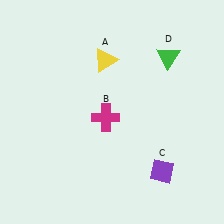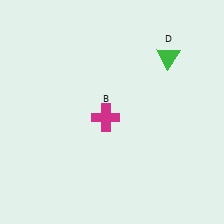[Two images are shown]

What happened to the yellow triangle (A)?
The yellow triangle (A) was removed in Image 2. It was in the top-left area of Image 1.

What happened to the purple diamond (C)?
The purple diamond (C) was removed in Image 2. It was in the bottom-right area of Image 1.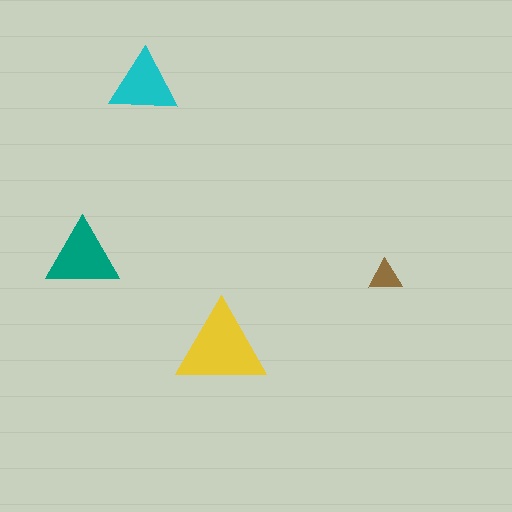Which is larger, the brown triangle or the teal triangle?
The teal one.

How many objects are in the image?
There are 4 objects in the image.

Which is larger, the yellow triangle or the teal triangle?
The yellow one.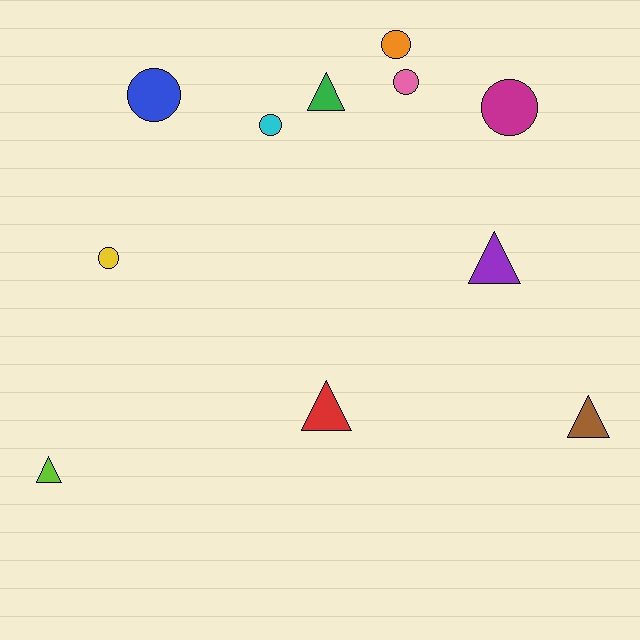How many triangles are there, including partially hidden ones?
There are 5 triangles.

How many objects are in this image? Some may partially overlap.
There are 11 objects.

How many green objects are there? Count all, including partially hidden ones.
There is 1 green object.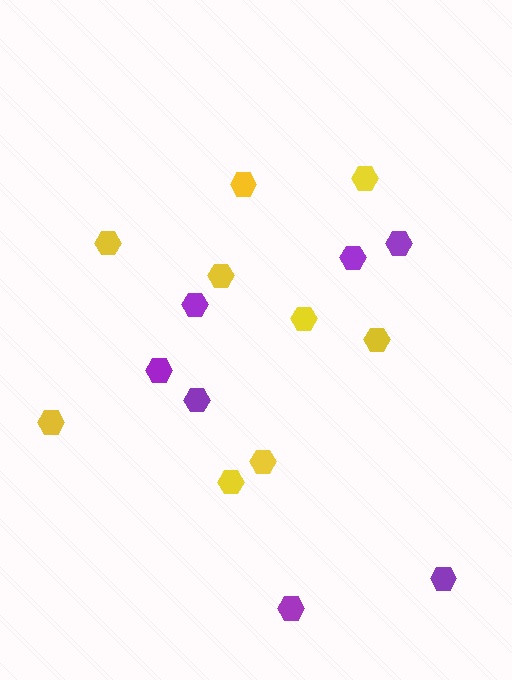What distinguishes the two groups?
There are 2 groups: one group of yellow hexagons (9) and one group of purple hexagons (7).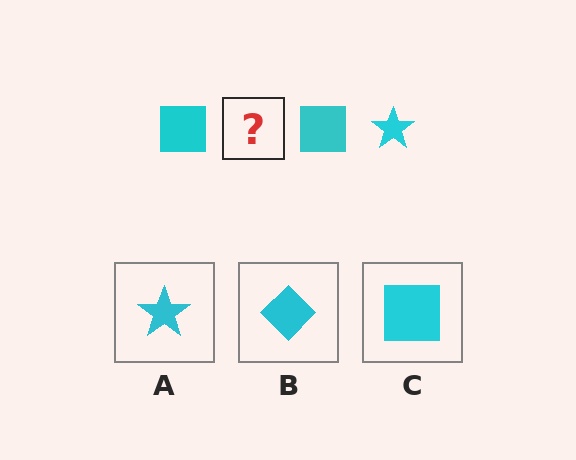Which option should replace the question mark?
Option A.